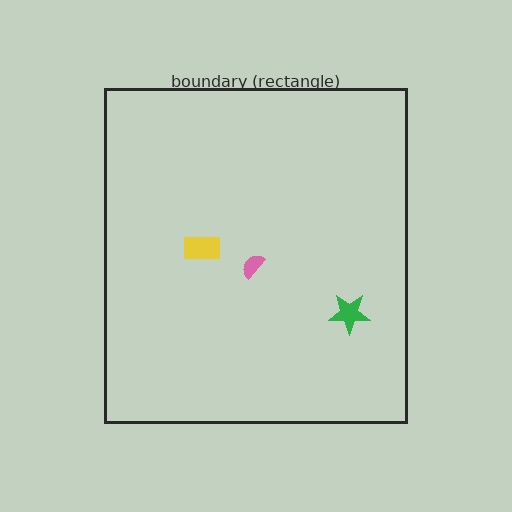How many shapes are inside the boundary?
3 inside, 0 outside.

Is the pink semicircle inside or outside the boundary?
Inside.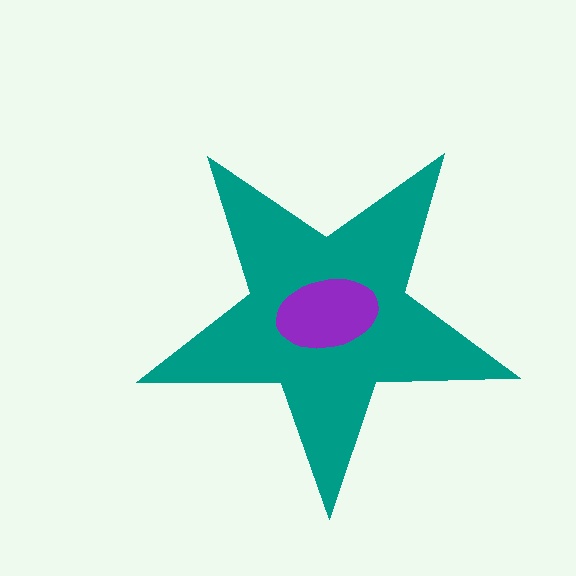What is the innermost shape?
The purple ellipse.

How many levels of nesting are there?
2.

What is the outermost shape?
The teal star.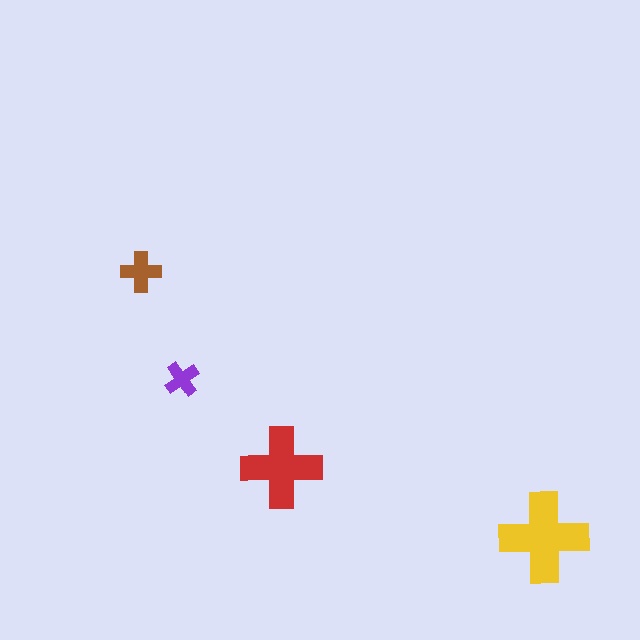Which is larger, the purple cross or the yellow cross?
The yellow one.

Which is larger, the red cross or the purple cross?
The red one.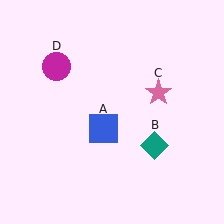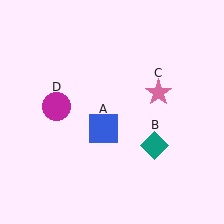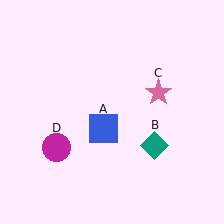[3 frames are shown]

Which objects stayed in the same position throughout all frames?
Blue square (object A) and teal diamond (object B) and pink star (object C) remained stationary.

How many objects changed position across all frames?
1 object changed position: magenta circle (object D).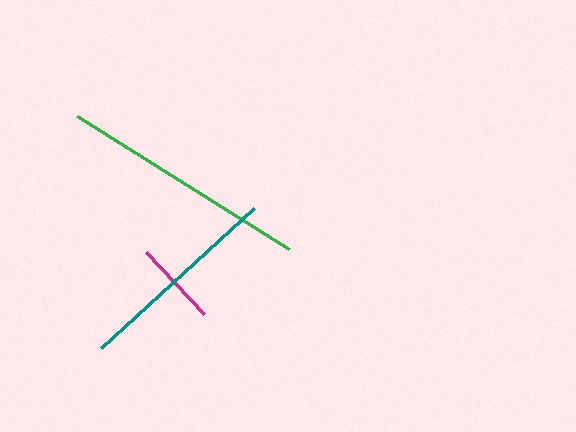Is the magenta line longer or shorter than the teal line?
The teal line is longer than the magenta line.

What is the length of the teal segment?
The teal segment is approximately 207 pixels long.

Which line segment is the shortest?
The magenta line is the shortest at approximately 84 pixels.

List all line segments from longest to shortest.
From longest to shortest: green, teal, magenta.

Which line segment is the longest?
The green line is the longest at approximately 250 pixels.